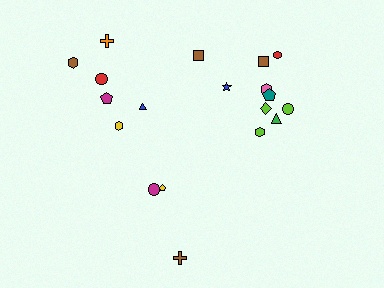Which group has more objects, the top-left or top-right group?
The top-right group.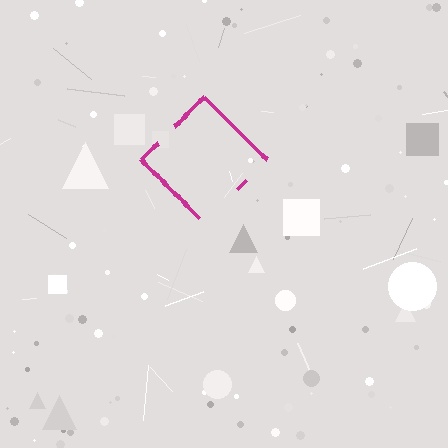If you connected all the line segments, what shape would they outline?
They would outline a diamond.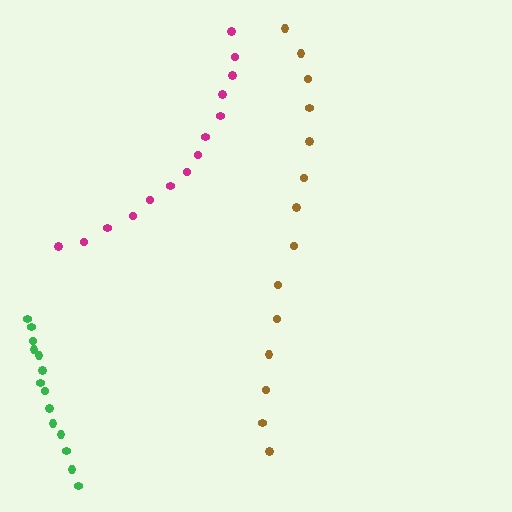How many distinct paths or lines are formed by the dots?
There are 3 distinct paths.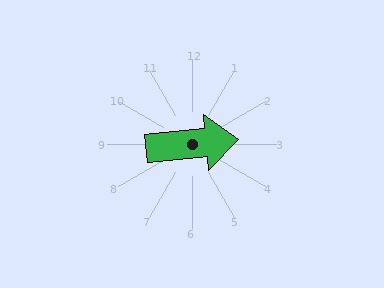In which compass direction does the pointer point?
East.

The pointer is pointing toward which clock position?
Roughly 3 o'clock.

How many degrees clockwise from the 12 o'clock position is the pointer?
Approximately 84 degrees.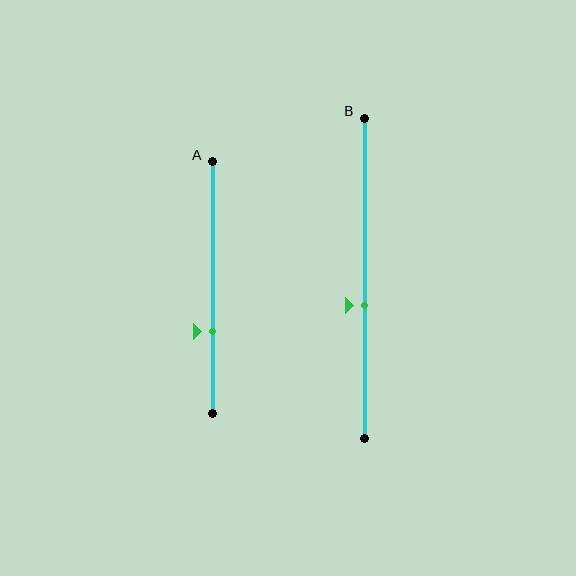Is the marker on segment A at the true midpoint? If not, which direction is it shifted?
No, the marker on segment A is shifted downward by about 17% of the segment length.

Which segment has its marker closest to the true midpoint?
Segment B has its marker closest to the true midpoint.